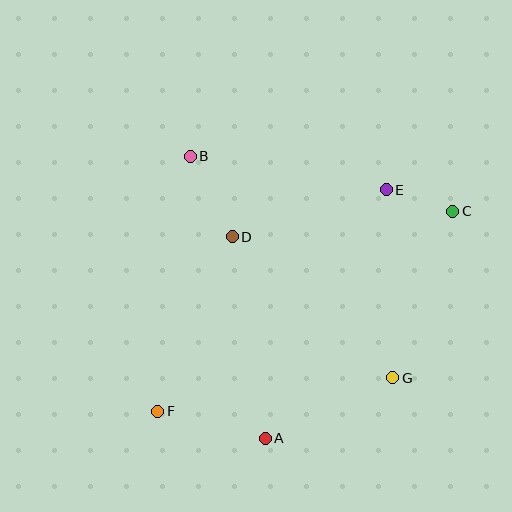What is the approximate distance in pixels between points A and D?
The distance between A and D is approximately 204 pixels.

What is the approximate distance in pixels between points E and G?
The distance between E and G is approximately 188 pixels.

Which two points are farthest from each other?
Points C and F are farthest from each other.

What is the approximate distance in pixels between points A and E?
The distance between A and E is approximately 276 pixels.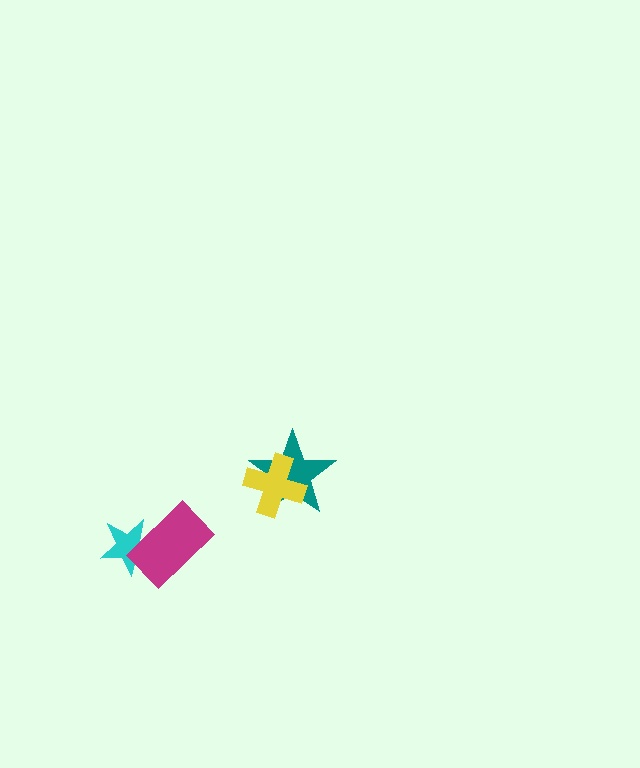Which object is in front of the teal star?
The yellow cross is in front of the teal star.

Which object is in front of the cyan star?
The magenta rectangle is in front of the cyan star.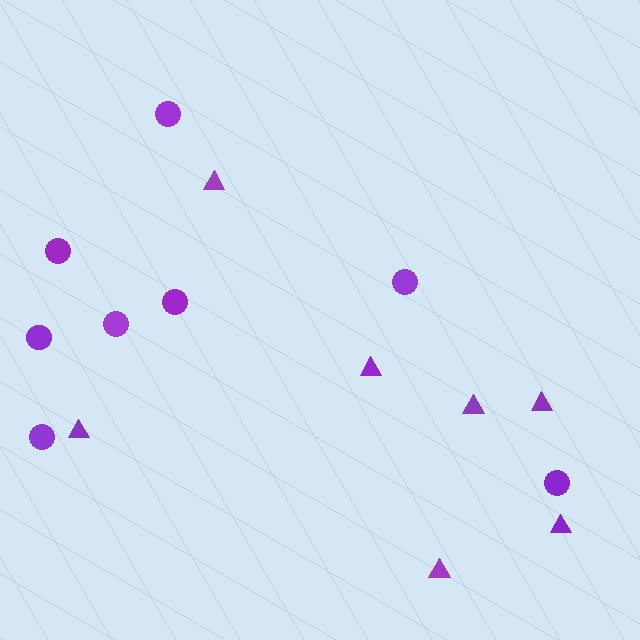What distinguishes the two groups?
There are 2 groups: one group of triangles (7) and one group of circles (8).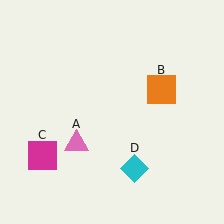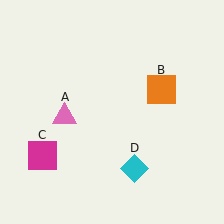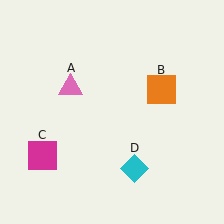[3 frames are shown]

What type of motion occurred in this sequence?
The pink triangle (object A) rotated clockwise around the center of the scene.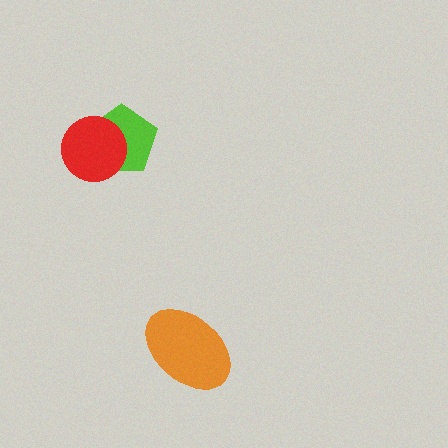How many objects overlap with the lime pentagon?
1 object overlaps with the lime pentagon.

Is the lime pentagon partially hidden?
Yes, it is partially covered by another shape.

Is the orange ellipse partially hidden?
No, no other shape covers it.